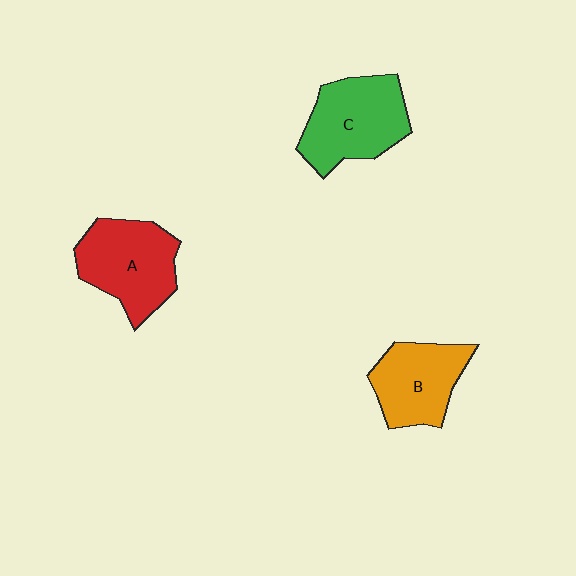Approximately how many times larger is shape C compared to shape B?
Approximately 1.2 times.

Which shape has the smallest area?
Shape B (orange).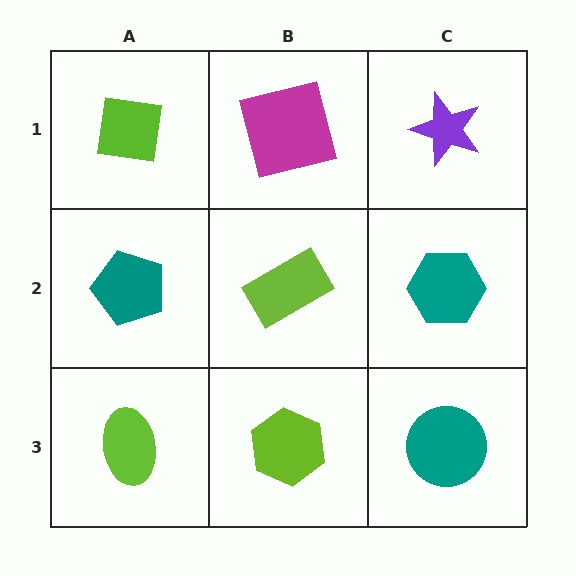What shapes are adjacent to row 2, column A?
A lime square (row 1, column A), a lime ellipse (row 3, column A), a lime rectangle (row 2, column B).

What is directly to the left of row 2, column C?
A lime rectangle.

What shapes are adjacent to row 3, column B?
A lime rectangle (row 2, column B), a lime ellipse (row 3, column A), a teal circle (row 3, column C).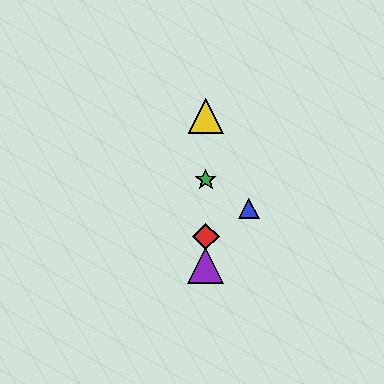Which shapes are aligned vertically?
The red diamond, the green star, the yellow triangle, the purple triangle are aligned vertically.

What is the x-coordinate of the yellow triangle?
The yellow triangle is at x≈206.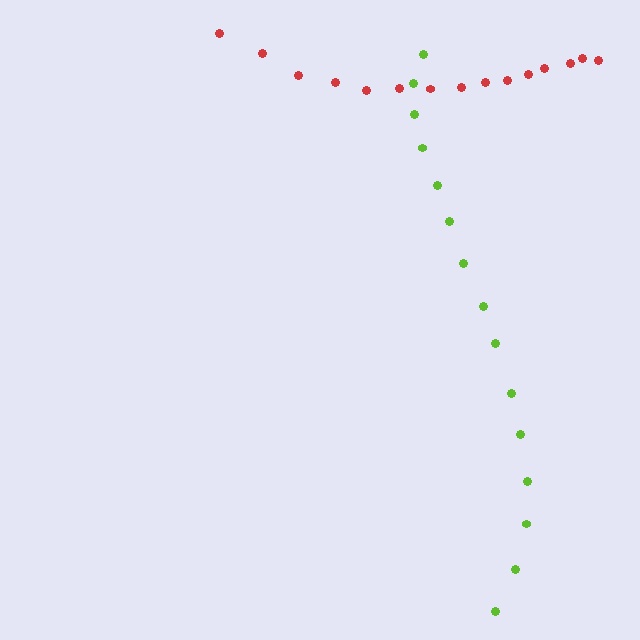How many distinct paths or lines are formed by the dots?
There are 2 distinct paths.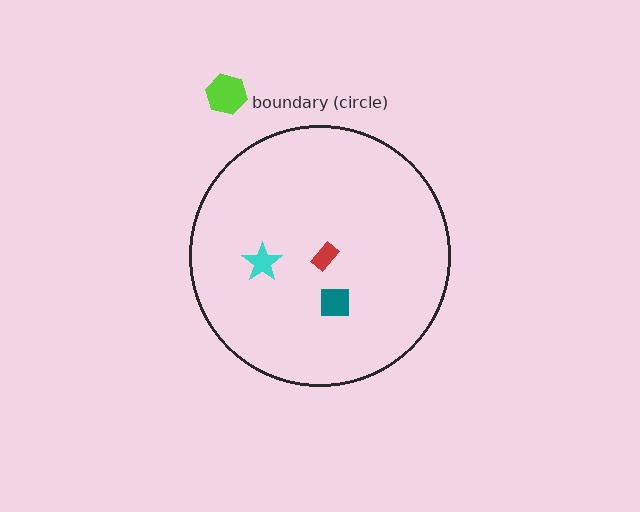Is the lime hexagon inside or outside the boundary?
Outside.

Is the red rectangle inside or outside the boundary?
Inside.